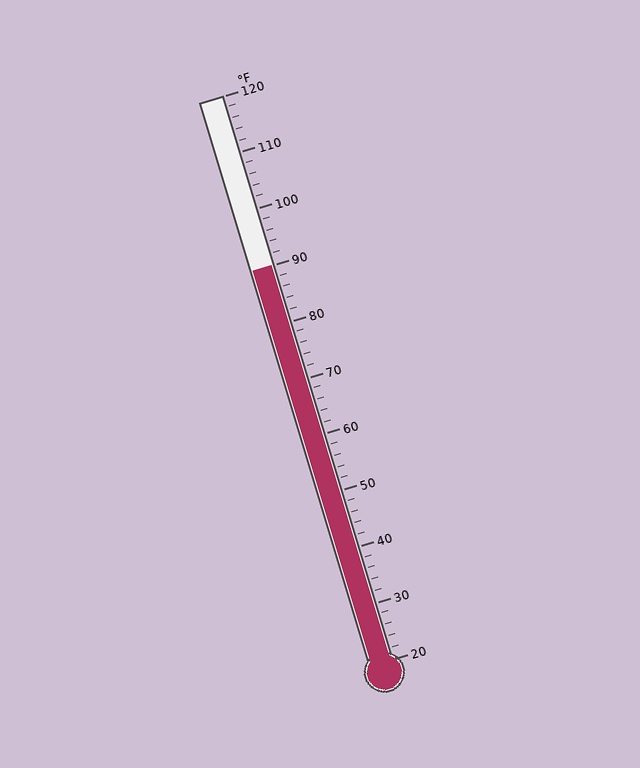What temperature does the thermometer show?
The thermometer shows approximately 90°F.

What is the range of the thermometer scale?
The thermometer scale ranges from 20°F to 120°F.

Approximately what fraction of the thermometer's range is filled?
The thermometer is filled to approximately 70% of its range.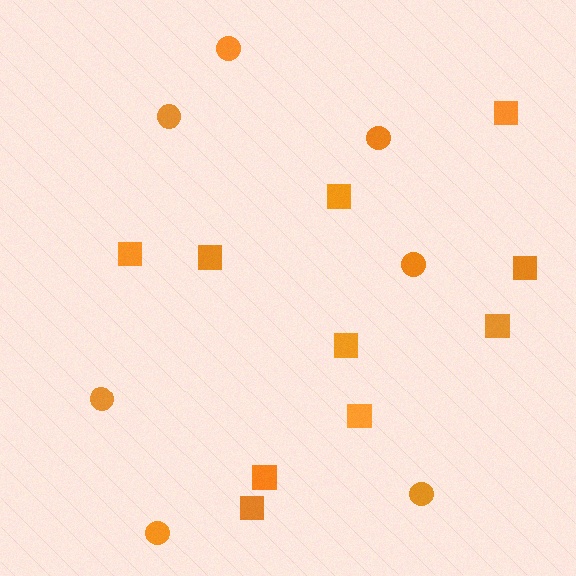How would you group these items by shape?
There are 2 groups: one group of squares (10) and one group of circles (7).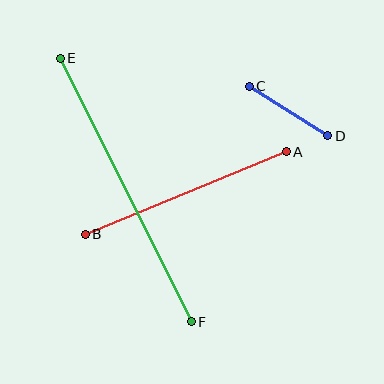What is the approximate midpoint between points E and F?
The midpoint is at approximately (126, 190) pixels.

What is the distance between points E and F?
The distance is approximately 294 pixels.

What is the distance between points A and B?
The distance is approximately 217 pixels.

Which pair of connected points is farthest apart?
Points E and F are farthest apart.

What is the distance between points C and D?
The distance is approximately 93 pixels.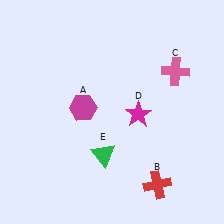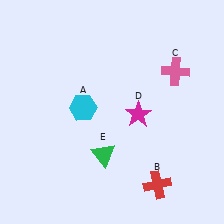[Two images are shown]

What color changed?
The hexagon (A) changed from magenta in Image 1 to cyan in Image 2.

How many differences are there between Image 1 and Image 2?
There is 1 difference between the two images.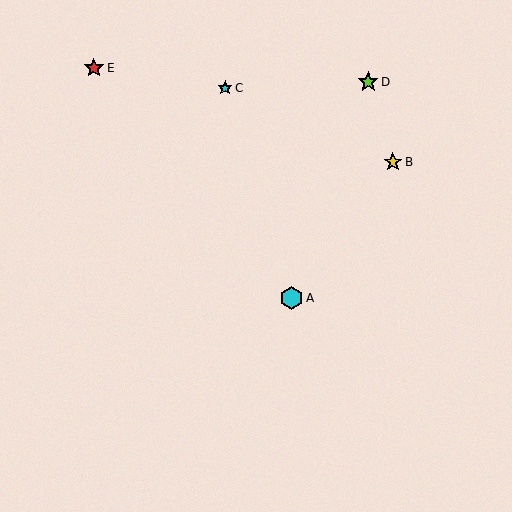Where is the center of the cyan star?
The center of the cyan star is at (225, 88).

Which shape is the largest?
The cyan hexagon (labeled A) is the largest.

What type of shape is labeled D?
Shape D is a lime star.